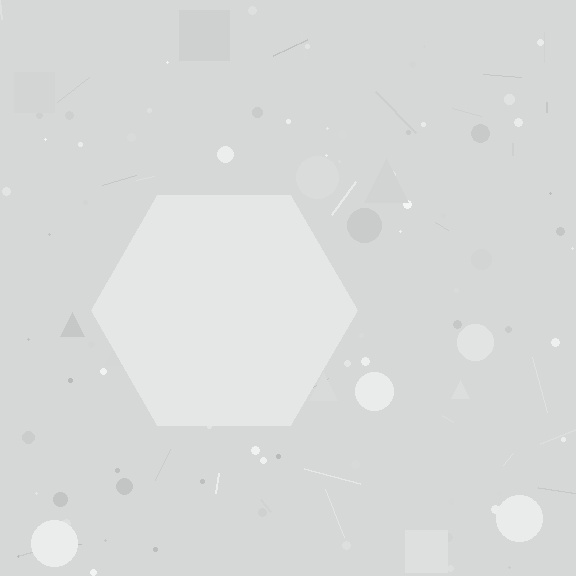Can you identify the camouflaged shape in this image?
The camouflaged shape is a hexagon.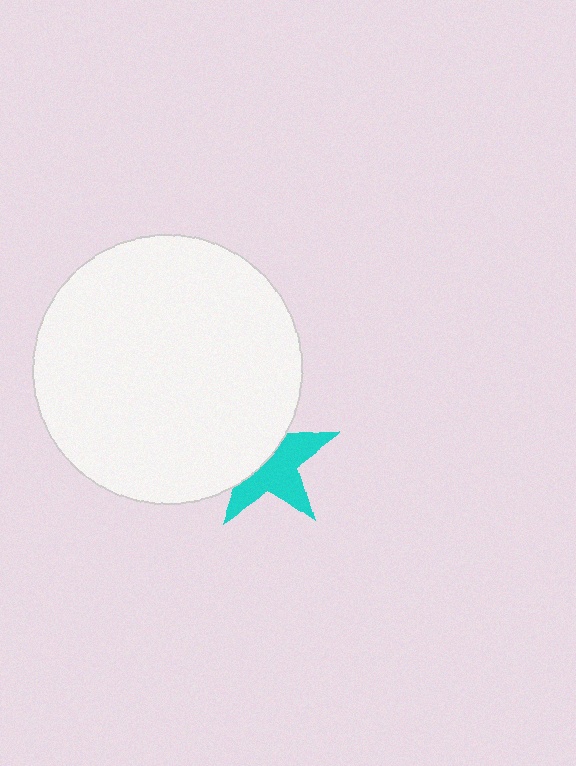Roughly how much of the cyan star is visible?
About half of it is visible (roughly 54%).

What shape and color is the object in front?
The object in front is a white circle.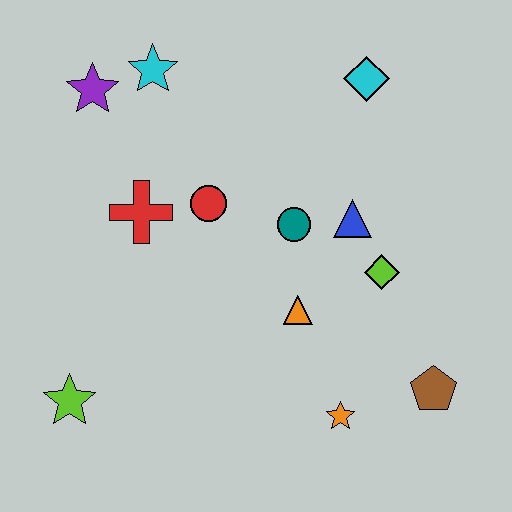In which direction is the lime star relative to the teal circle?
The lime star is to the left of the teal circle.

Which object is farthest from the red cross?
The brown pentagon is farthest from the red cross.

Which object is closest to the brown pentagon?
The orange star is closest to the brown pentagon.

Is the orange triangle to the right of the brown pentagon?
No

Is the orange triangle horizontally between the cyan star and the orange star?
Yes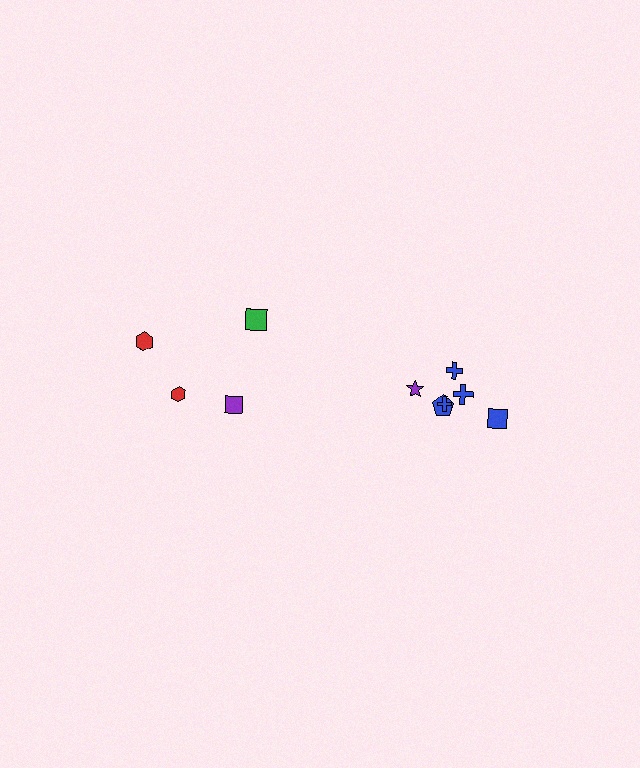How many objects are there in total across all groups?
There are 10 objects.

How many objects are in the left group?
There are 4 objects.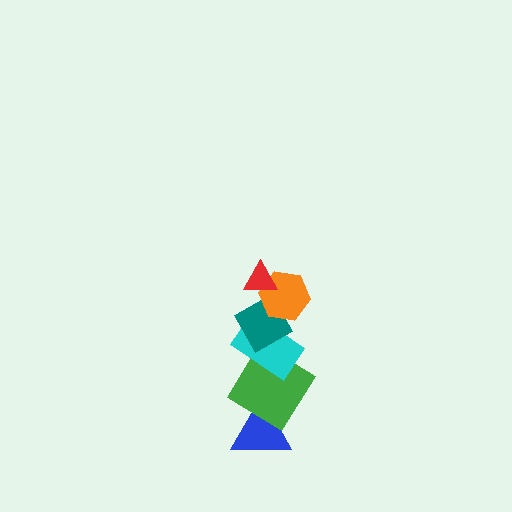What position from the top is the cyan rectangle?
The cyan rectangle is 4th from the top.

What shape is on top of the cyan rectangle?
The teal diamond is on top of the cyan rectangle.